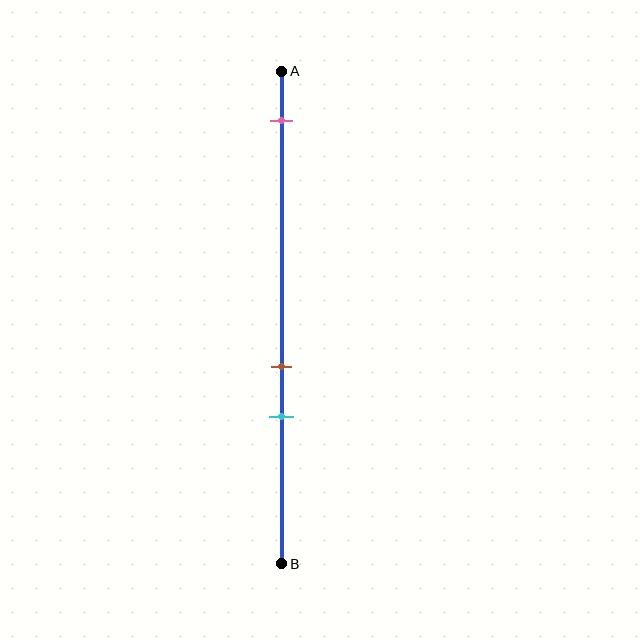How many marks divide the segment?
There are 3 marks dividing the segment.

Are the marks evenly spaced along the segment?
No, the marks are not evenly spaced.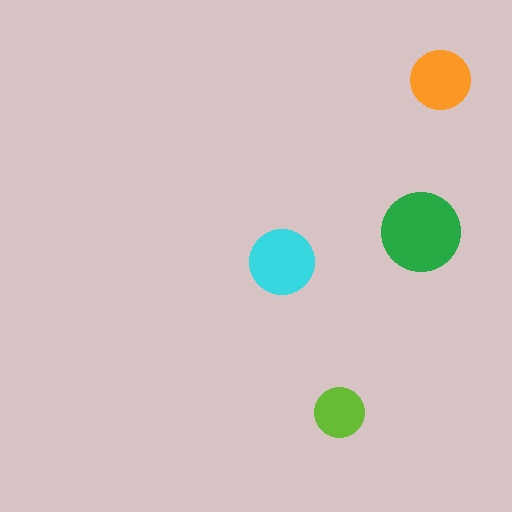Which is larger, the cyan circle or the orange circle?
The cyan one.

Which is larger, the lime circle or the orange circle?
The orange one.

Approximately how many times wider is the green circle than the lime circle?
About 1.5 times wider.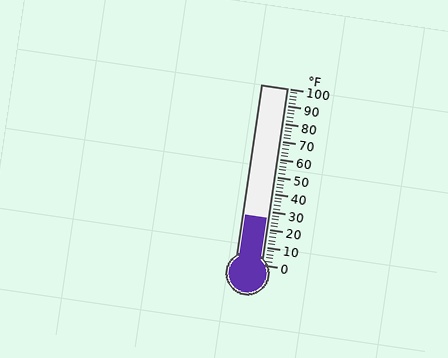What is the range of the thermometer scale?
The thermometer scale ranges from 0°F to 100°F.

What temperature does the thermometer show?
The thermometer shows approximately 26°F.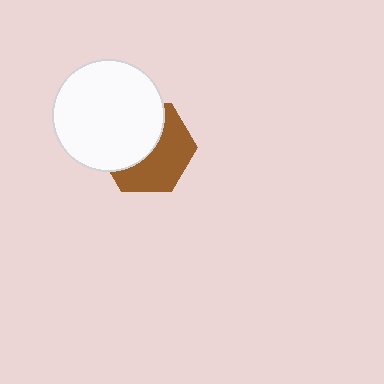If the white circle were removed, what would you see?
You would see the complete brown hexagon.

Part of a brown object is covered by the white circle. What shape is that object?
It is a hexagon.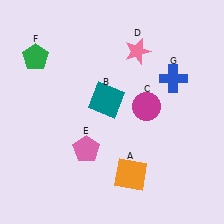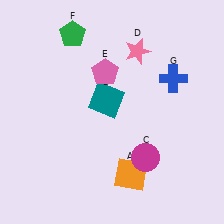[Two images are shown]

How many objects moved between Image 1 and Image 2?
3 objects moved between the two images.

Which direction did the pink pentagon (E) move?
The pink pentagon (E) moved up.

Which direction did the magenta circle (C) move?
The magenta circle (C) moved down.